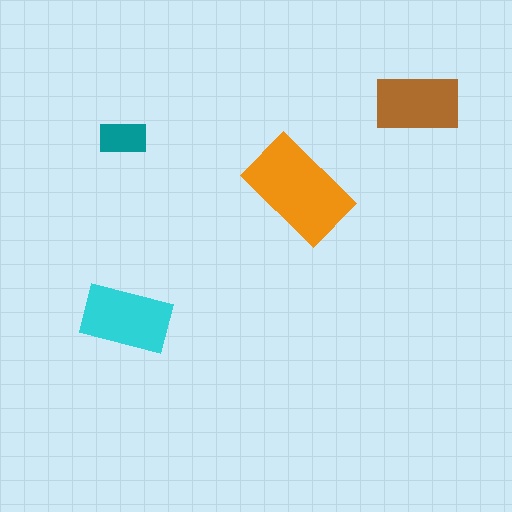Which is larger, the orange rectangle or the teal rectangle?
The orange one.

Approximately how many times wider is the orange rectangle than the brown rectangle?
About 1.5 times wider.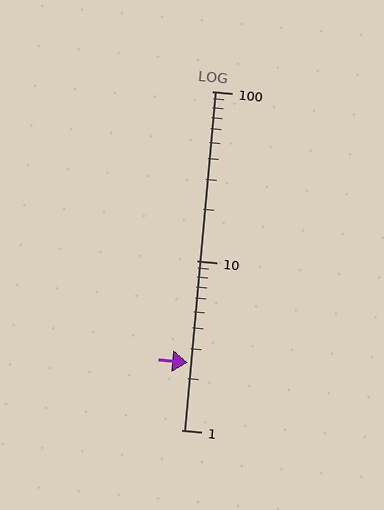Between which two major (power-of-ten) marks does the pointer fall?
The pointer is between 1 and 10.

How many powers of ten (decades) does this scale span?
The scale spans 2 decades, from 1 to 100.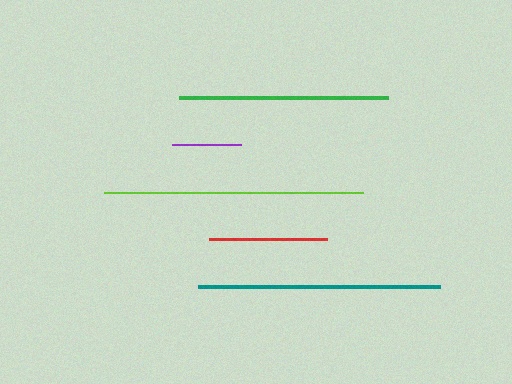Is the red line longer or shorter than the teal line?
The teal line is longer than the red line.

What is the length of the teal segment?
The teal segment is approximately 243 pixels long.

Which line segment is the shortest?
The purple line is the shortest at approximately 69 pixels.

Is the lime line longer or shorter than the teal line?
The lime line is longer than the teal line.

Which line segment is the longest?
The lime line is the longest at approximately 259 pixels.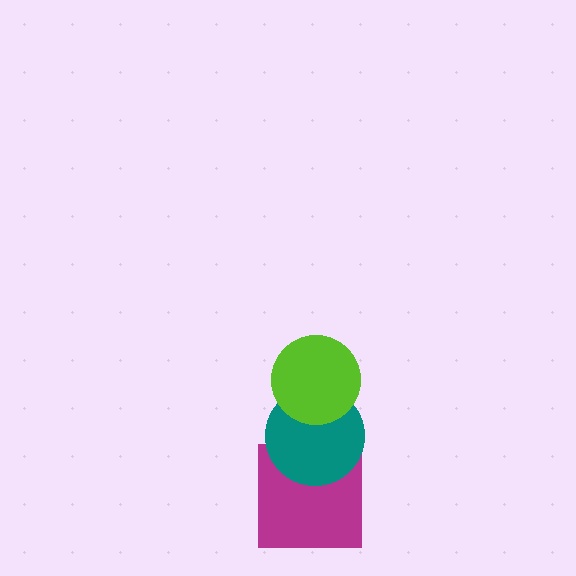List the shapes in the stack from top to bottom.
From top to bottom: the lime circle, the teal circle, the magenta square.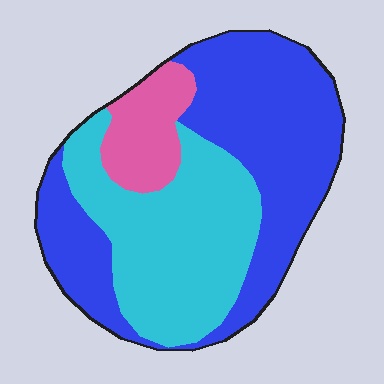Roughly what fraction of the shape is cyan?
Cyan covers 38% of the shape.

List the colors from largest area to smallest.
From largest to smallest: blue, cyan, pink.